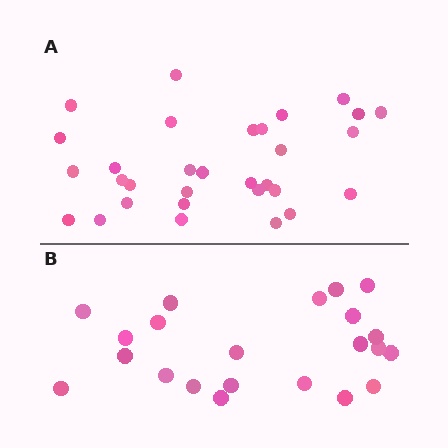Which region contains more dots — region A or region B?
Region A (the top region) has more dots.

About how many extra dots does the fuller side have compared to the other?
Region A has roughly 8 or so more dots than region B.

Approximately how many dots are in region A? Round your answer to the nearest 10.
About 30 dots. (The exact count is 31, which rounds to 30.)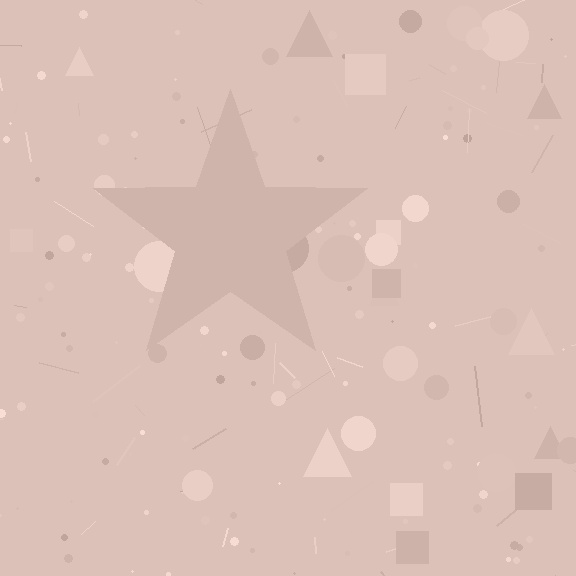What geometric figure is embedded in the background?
A star is embedded in the background.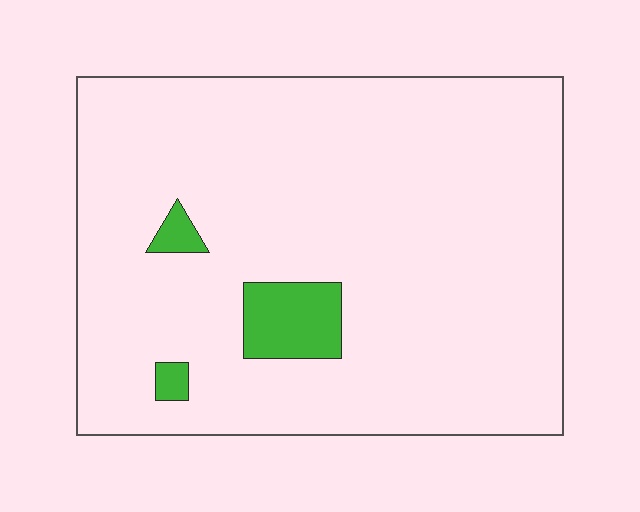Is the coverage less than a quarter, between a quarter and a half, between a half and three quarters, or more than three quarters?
Less than a quarter.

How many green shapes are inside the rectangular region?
3.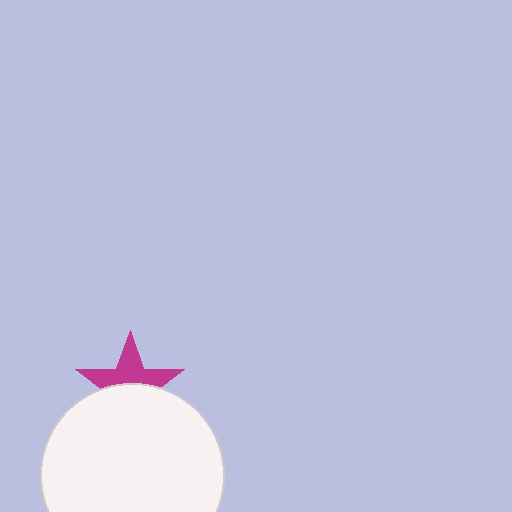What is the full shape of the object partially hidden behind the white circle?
The partially hidden object is a magenta star.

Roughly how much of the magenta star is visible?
About half of it is visible (roughly 50%).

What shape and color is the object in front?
The object in front is a white circle.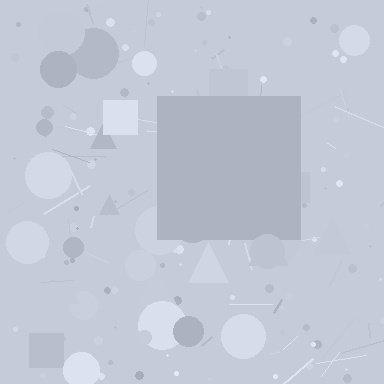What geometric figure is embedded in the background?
A square is embedded in the background.